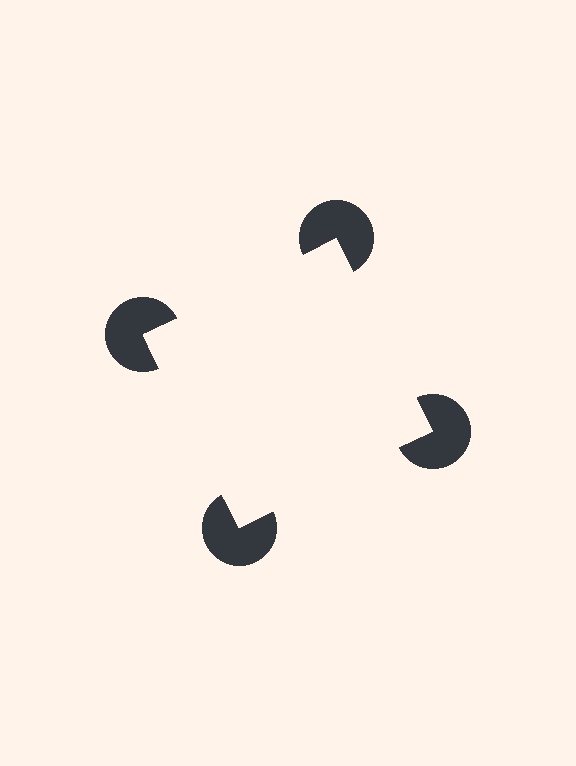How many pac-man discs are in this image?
There are 4 — one at each vertex of the illusory square.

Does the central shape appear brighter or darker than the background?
It typically appears slightly brighter than the background, even though no actual brightness change is drawn.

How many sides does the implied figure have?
4 sides.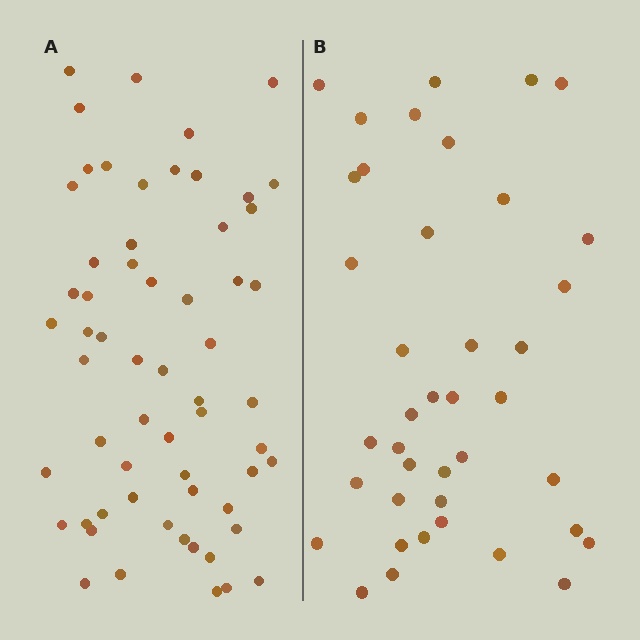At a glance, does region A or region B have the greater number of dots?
Region A (the left region) has more dots.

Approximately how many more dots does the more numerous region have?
Region A has approximately 20 more dots than region B.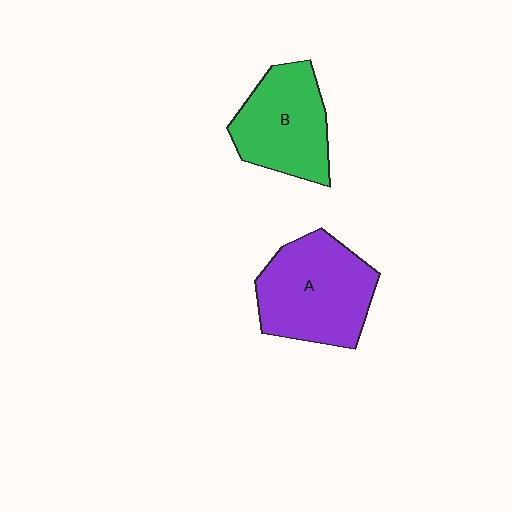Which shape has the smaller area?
Shape B (green).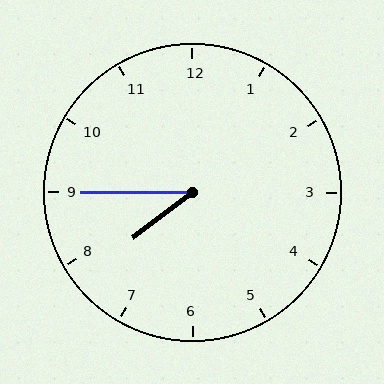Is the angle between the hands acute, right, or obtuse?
It is acute.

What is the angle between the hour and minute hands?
Approximately 38 degrees.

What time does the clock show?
7:45.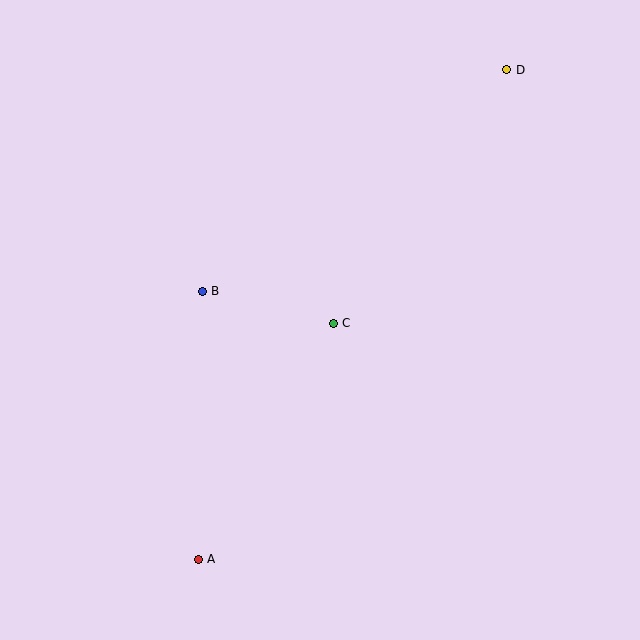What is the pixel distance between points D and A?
The distance between D and A is 578 pixels.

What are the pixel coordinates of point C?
Point C is at (333, 323).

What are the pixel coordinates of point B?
Point B is at (202, 291).